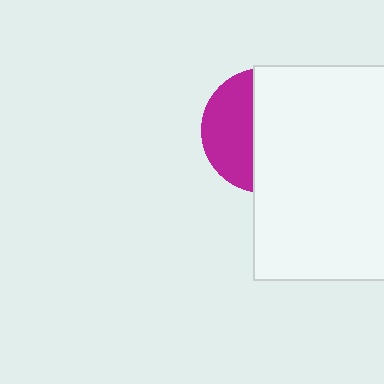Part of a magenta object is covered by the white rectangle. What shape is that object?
It is a circle.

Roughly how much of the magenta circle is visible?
A small part of it is visible (roughly 39%).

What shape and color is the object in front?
The object in front is a white rectangle.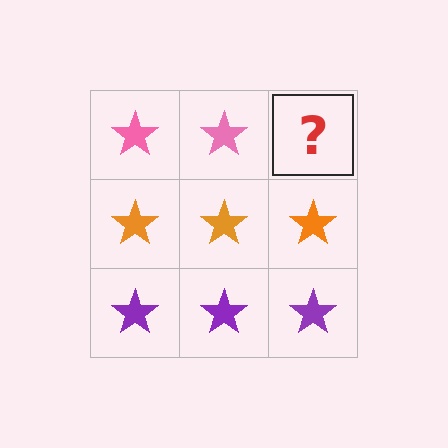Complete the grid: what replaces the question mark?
The question mark should be replaced with a pink star.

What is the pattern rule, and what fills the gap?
The rule is that each row has a consistent color. The gap should be filled with a pink star.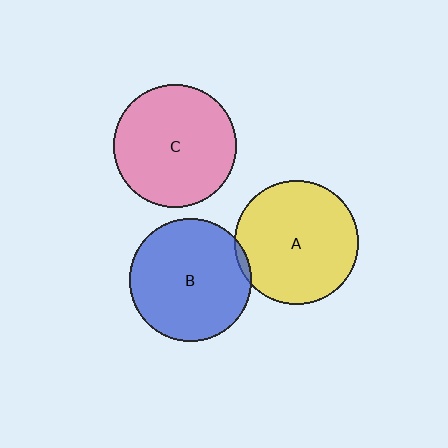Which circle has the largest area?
Circle A (yellow).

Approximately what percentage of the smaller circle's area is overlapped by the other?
Approximately 5%.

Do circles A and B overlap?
Yes.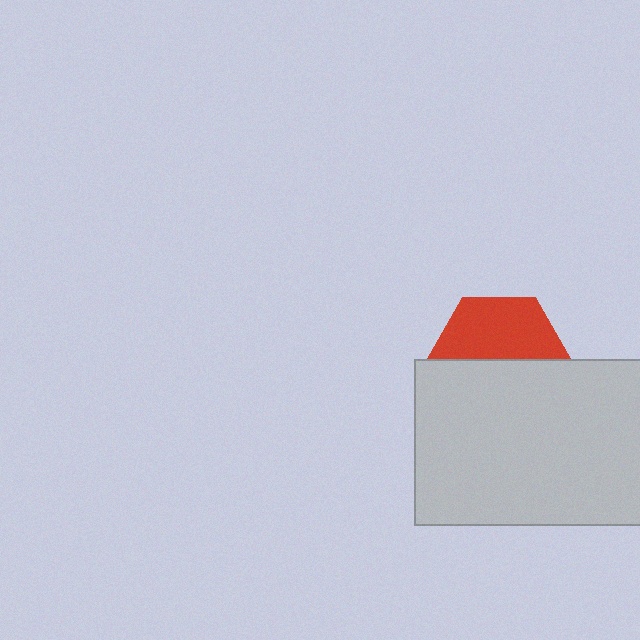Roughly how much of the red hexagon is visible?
About half of it is visible (roughly 49%).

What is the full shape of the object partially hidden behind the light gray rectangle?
The partially hidden object is a red hexagon.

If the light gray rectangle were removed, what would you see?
You would see the complete red hexagon.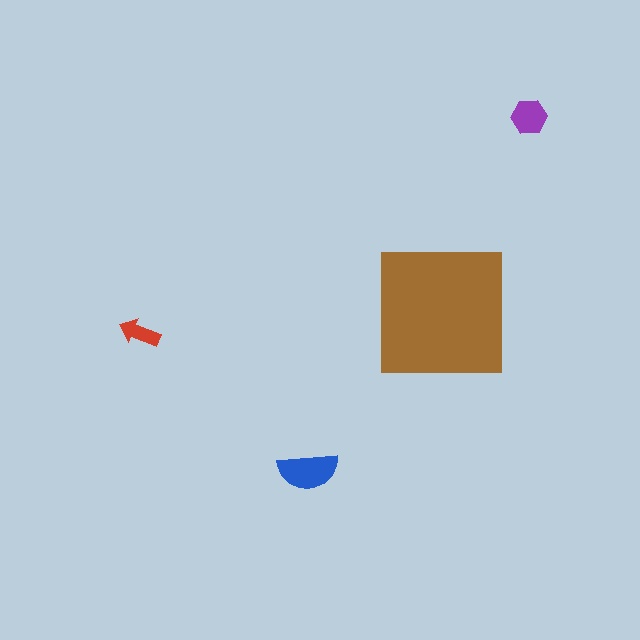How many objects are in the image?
There are 4 objects in the image.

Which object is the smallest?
The red arrow.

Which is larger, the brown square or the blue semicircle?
The brown square.